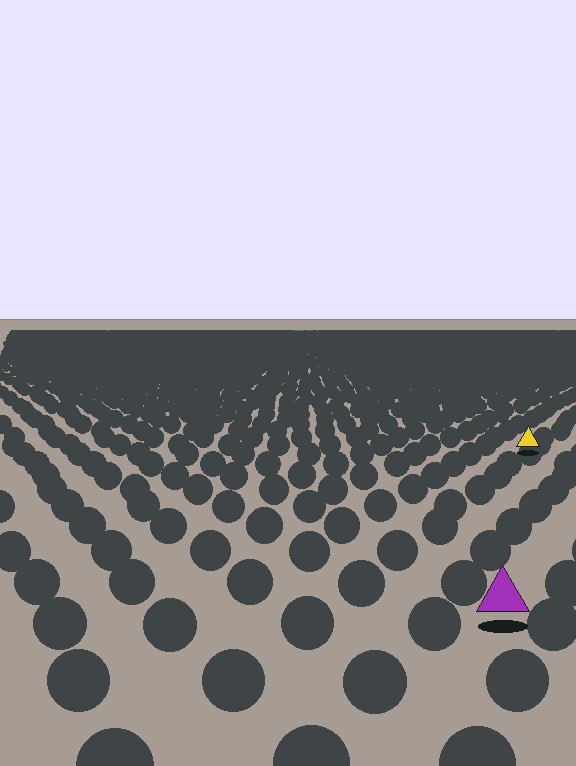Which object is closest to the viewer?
The purple triangle is closest. The texture marks near it are larger and more spread out.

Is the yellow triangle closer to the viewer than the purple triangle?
No. The purple triangle is closer — you can tell from the texture gradient: the ground texture is coarser near it.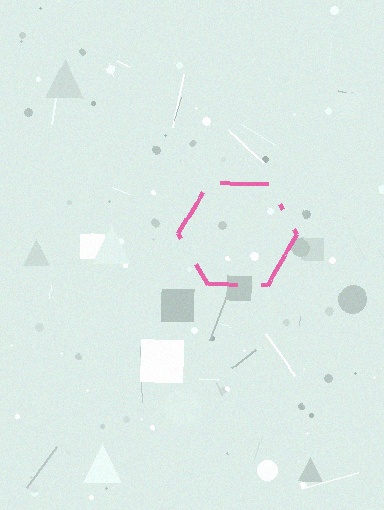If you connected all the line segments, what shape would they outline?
They would outline a hexagon.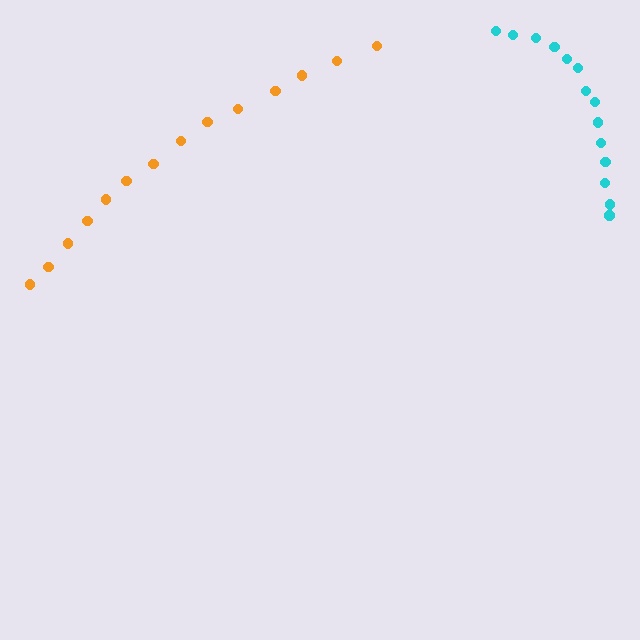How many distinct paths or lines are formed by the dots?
There are 2 distinct paths.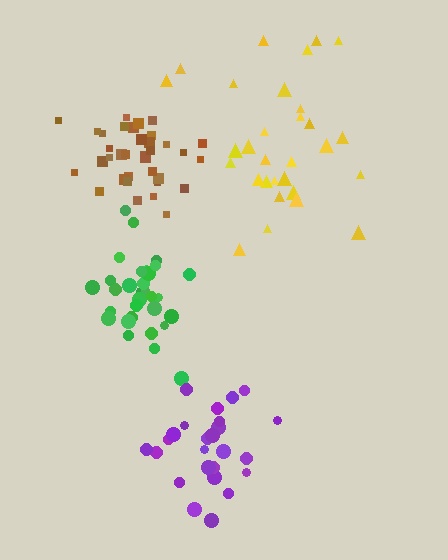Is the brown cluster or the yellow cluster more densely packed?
Brown.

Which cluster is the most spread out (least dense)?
Yellow.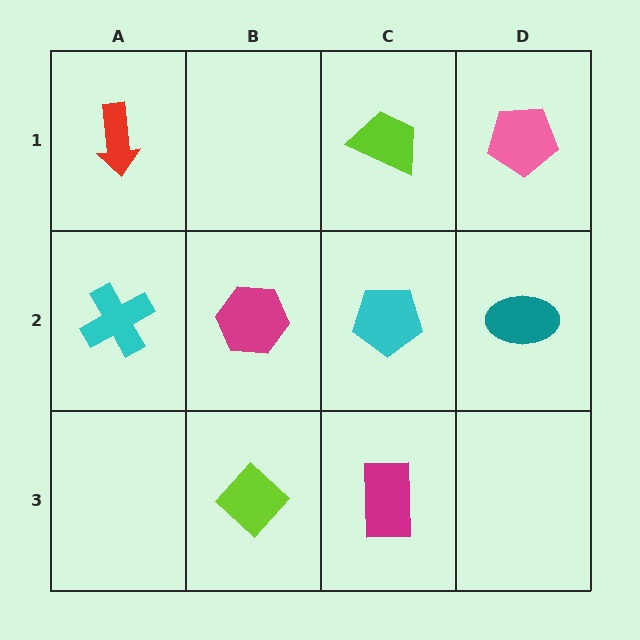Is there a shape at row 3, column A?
No, that cell is empty.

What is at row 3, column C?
A magenta rectangle.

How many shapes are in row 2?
4 shapes.